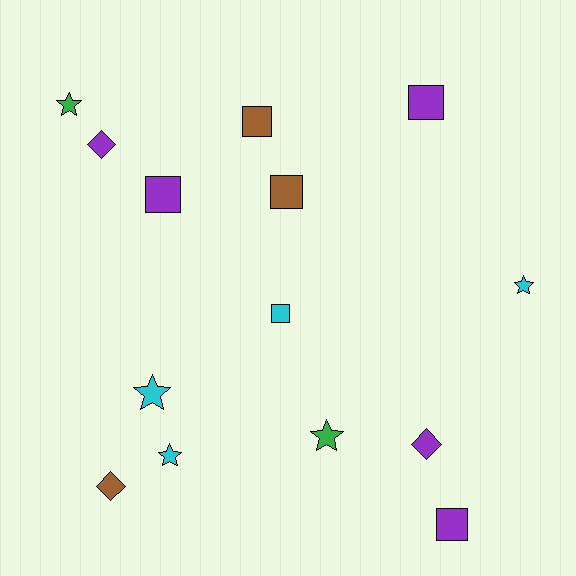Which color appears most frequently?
Purple, with 5 objects.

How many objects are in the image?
There are 14 objects.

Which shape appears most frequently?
Square, with 6 objects.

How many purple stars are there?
There are no purple stars.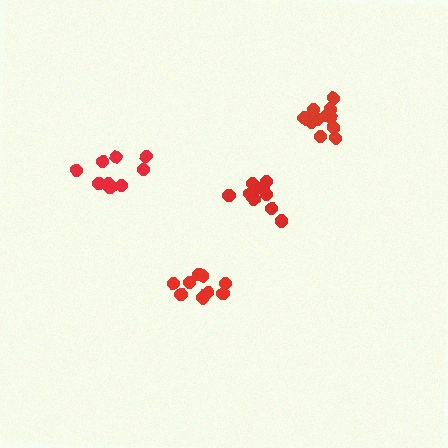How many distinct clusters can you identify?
There are 4 distinct clusters.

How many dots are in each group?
Group 1: 9 dots, Group 2: 9 dots, Group 3: 11 dots, Group 4: 12 dots (41 total).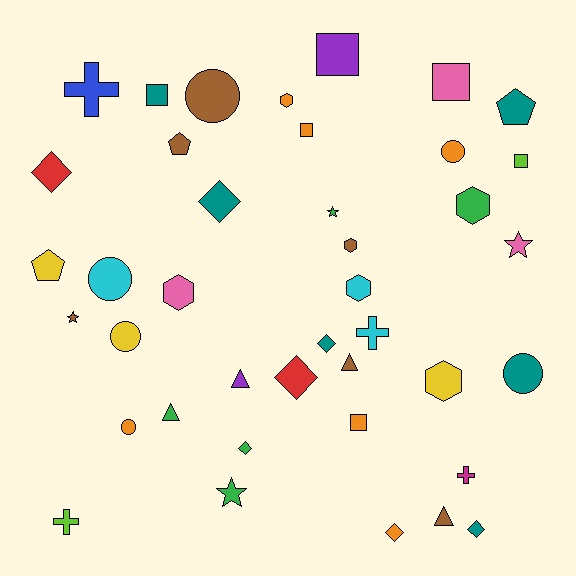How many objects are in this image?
There are 40 objects.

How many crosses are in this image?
There are 4 crosses.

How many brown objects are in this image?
There are 6 brown objects.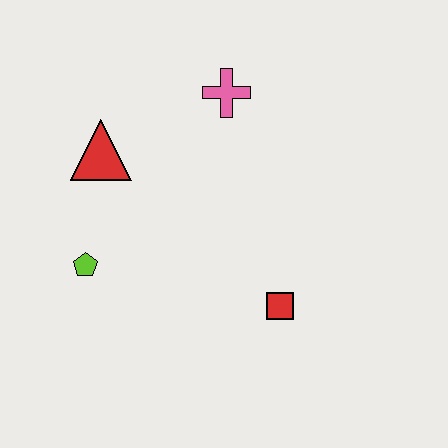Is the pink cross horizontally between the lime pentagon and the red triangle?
No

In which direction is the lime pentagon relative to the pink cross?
The lime pentagon is below the pink cross.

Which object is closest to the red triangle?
The lime pentagon is closest to the red triangle.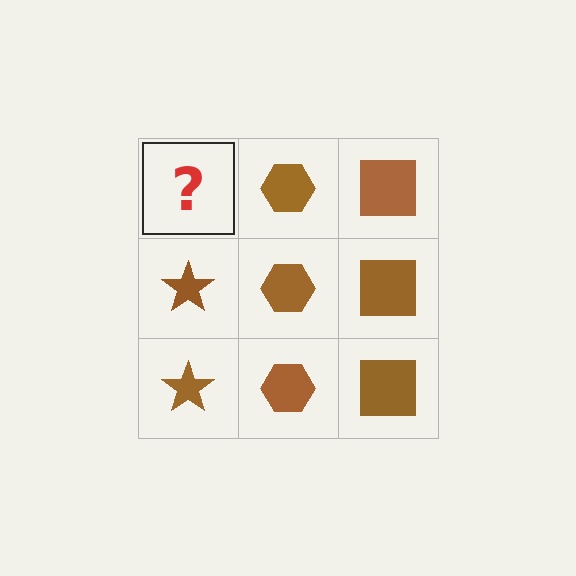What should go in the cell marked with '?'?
The missing cell should contain a brown star.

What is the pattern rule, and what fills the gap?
The rule is that each column has a consistent shape. The gap should be filled with a brown star.